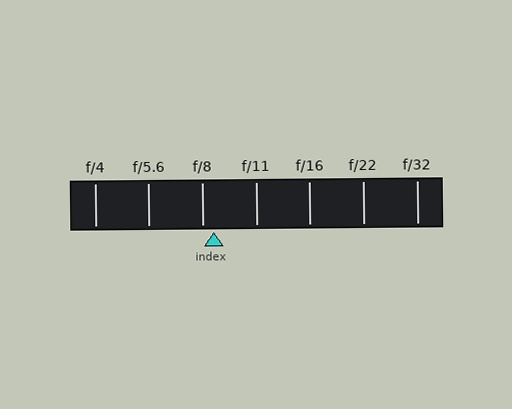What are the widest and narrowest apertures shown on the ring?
The widest aperture shown is f/4 and the narrowest is f/32.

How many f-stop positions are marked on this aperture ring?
There are 7 f-stop positions marked.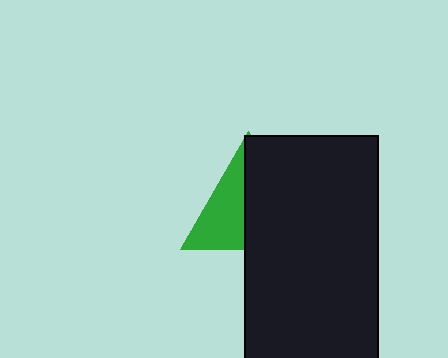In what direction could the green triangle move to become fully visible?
The green triangle could move left. That would shift it out from behind the black rectangle entirely.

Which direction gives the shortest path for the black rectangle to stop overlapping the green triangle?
Moving right gives the shortest separation.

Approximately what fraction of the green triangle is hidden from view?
Roughly 57% of the green triangle is hidden behind the black rectangle.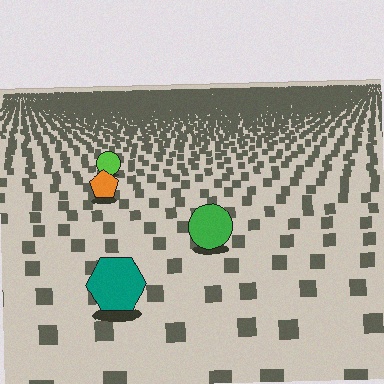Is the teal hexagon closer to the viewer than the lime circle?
Yes. The teal hexagon is closer — you can tell from the texture gradient: the ground texture is coarser near it.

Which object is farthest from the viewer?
The lime circle is farthest from the viewer. It appears smaller and the ground texture around it is denser.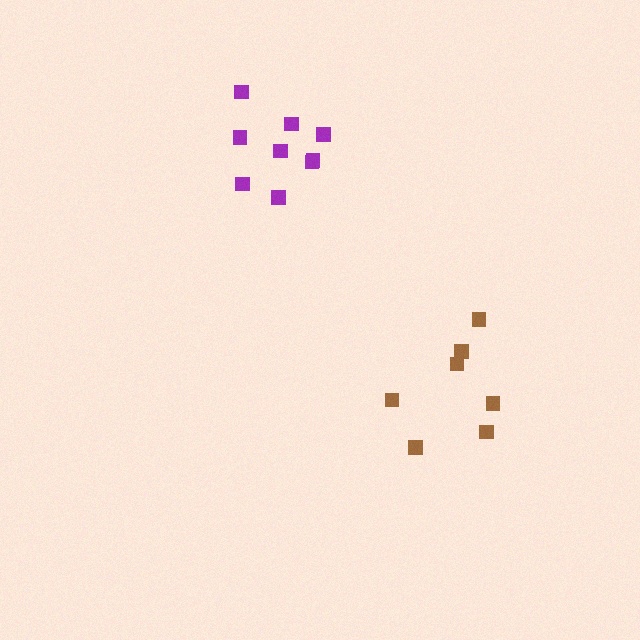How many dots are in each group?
Group 1: 7 dots, Group 2: 9 dots (16 total).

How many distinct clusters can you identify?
There are 2 distinct clusters.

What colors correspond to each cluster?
The clusters are colored: brown, purple.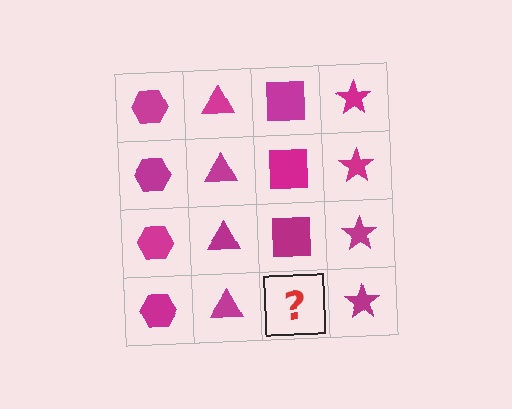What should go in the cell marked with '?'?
The missing cell should contain a magenta square.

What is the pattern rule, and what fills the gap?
The rule is that each column has a consistent shape. The gap should be filled with a magenta square.